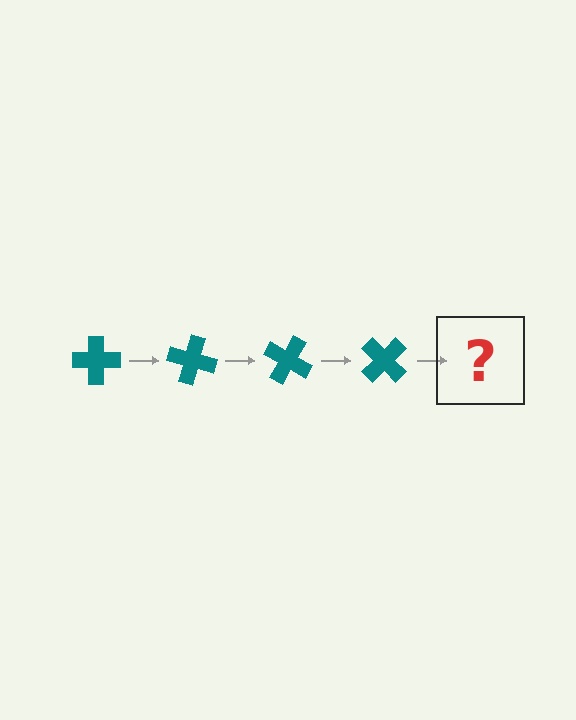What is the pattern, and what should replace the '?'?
The pattern is that the cross rotates 15 degrees each step. The '?' should be a teal cross rotated 60 degrees.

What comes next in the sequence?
The next element should be a teal cross rotated 60 degrees.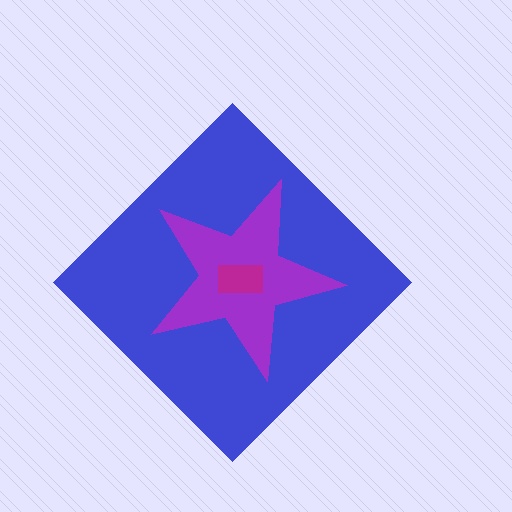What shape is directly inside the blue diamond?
The purple star.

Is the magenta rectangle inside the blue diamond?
Yes.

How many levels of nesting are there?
3.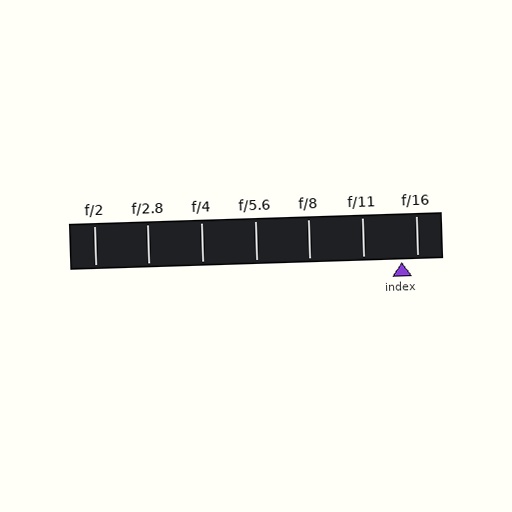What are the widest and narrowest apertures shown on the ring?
The widest aperture shown is f/2 and the narrowest is f/16.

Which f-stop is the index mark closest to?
The index mark is closest to f/16.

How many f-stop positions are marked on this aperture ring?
There are 7 f-stop positions marked.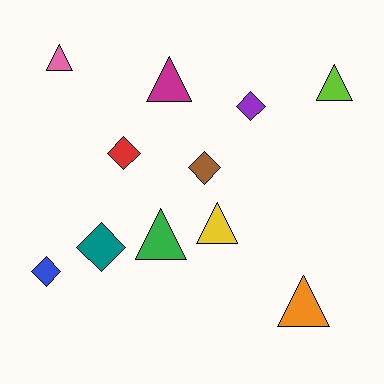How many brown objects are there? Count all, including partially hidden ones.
There is 1 brown object.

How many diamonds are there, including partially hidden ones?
There are 5 diamonds.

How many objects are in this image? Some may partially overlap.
There are 11 objects.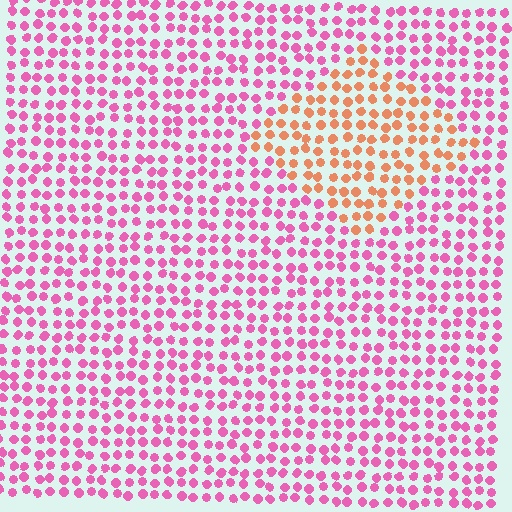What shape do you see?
I see a diamond.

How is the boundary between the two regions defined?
The boundary is defined purely by a slight shift in hue (about 54 degrees). Spacing, size, and orientation are identical on both sides.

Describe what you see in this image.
The image is filled with small pink elements in a uniform arrangement. A diamond-shaped region is visible where the elements are tinted to a slightly different hue, forming a subtle color boundary.